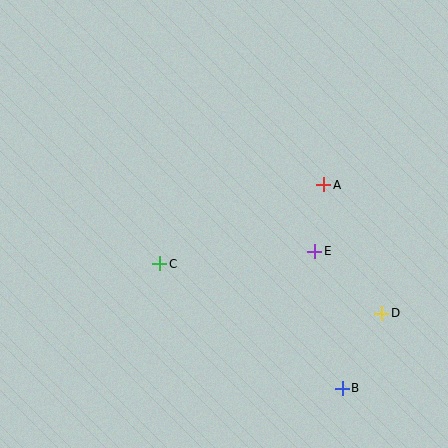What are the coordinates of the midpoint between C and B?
The midpoint between C and B is at (251, 326).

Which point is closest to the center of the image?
Point C at (160, 264) is closest to the center.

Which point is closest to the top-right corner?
Point A is closest to the top-right corner.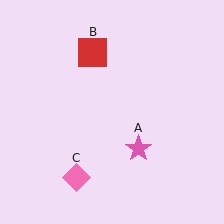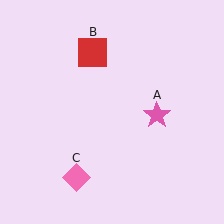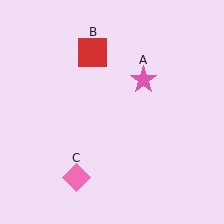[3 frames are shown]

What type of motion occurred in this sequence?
The pink star (object A) rotated counterclockwise around the center of the scene.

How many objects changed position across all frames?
1 object changed position: pink star (object A).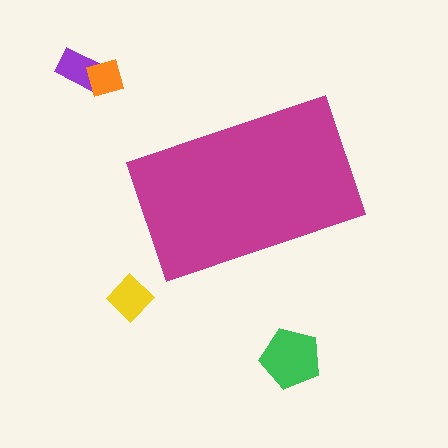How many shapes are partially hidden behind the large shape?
0 shapes are partially hidden.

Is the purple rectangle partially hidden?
No, the purple rectangle is fully visible.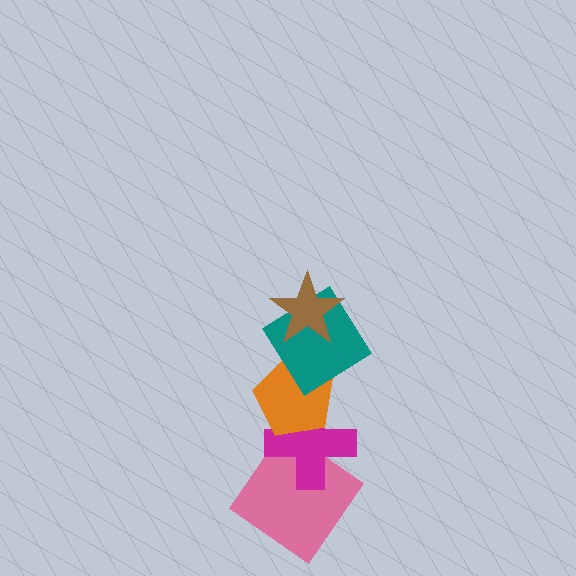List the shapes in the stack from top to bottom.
From top to bottom: the brown star, the teal diamond, the orange pentagon, the magenta cross, the pink diamond.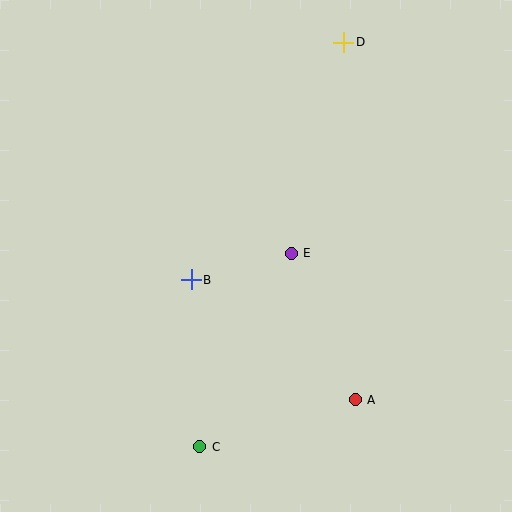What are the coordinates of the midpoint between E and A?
The midpoint between E and A is at (323, 327).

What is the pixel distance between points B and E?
The distance between B and E is 104 pixels.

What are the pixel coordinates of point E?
Point E is at (291, 253).